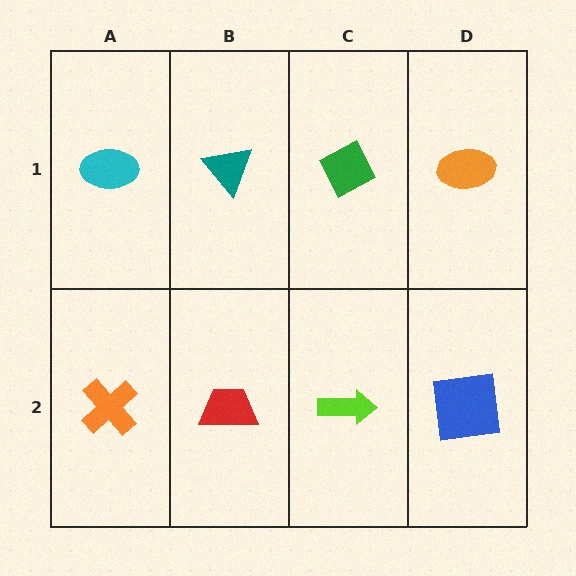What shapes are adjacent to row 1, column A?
An orange cross (row 2, column A), a teal triangle (row 1, column B).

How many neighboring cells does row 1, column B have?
3.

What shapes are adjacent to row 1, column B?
A red trapezoid (row 2, column B), a cyan ellipse (row 1, column A), a green diamond (row 1, column C).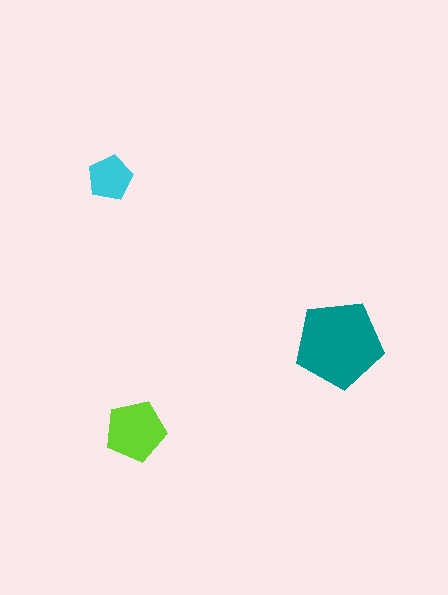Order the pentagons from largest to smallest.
the teal one, the lime one, the cyan one.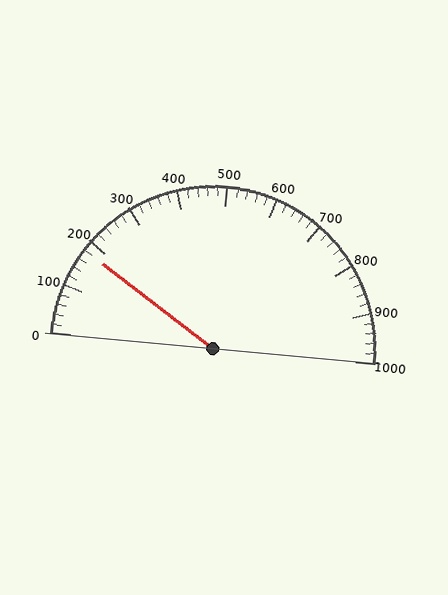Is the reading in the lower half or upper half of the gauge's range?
The reading is in the lower half of the range (0 to 1000).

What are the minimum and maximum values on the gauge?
The gauge ranges from 0 to 1000.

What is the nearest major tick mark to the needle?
The nearest major tick mark is 200.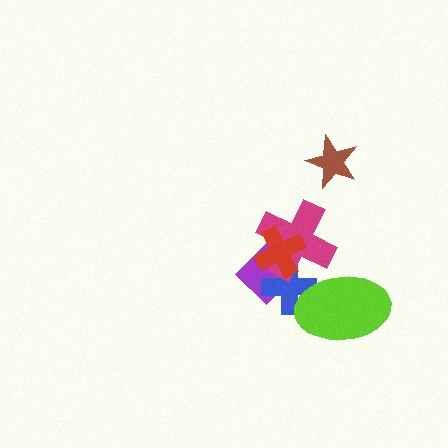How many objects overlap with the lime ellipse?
1 object overlaps with the lime ellipse.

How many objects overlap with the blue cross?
4 objects overlap with the blue cross.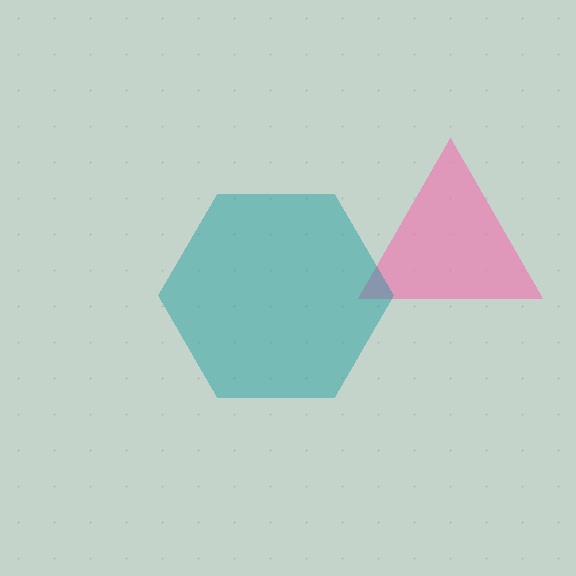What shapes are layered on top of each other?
The layered shapes are: a pink triangle, a teal hexagon.